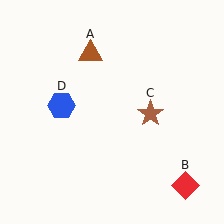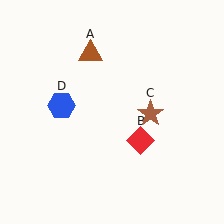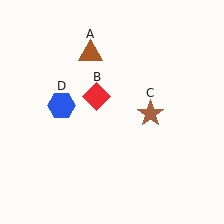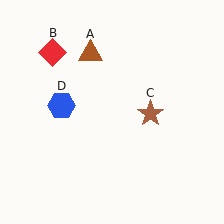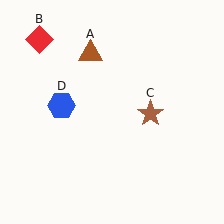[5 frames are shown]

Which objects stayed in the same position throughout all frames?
Brown triangle (object A) and brown star (object C) and blue hexagon (object D) remained stationary.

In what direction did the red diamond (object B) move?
The red diamond (object B) moved up and to the left.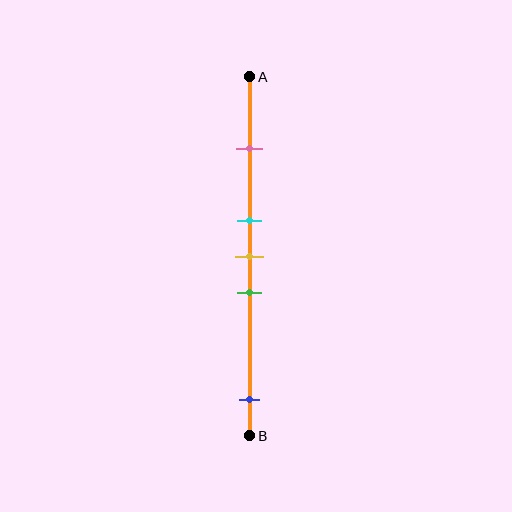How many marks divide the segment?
There are 5 marks dividing the segment.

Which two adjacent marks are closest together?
The cyan and yellow marks are the closest adjacent pair.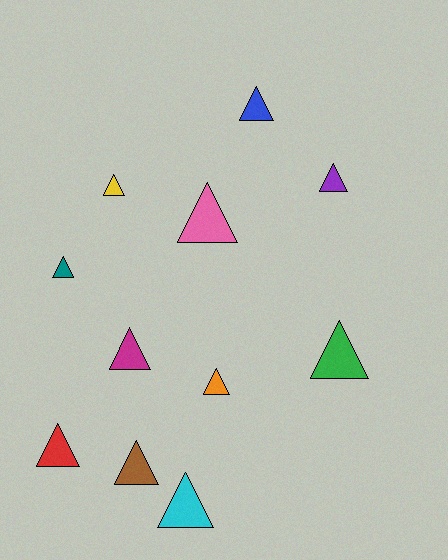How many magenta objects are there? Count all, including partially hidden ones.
There is 1 magenta object.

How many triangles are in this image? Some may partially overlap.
There are 11 triangles.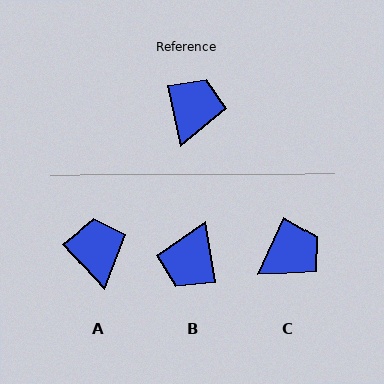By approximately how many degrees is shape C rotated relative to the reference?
Approximately 37 degrees clockwise.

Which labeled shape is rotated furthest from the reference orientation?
B, about 176 degrees away.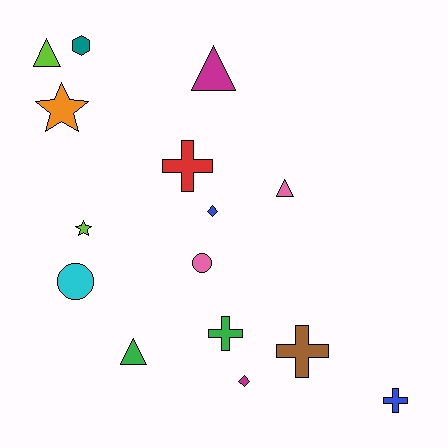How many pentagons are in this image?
There are no pentagons.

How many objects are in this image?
There are 15 objects.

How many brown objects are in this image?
There is 1 brown object.